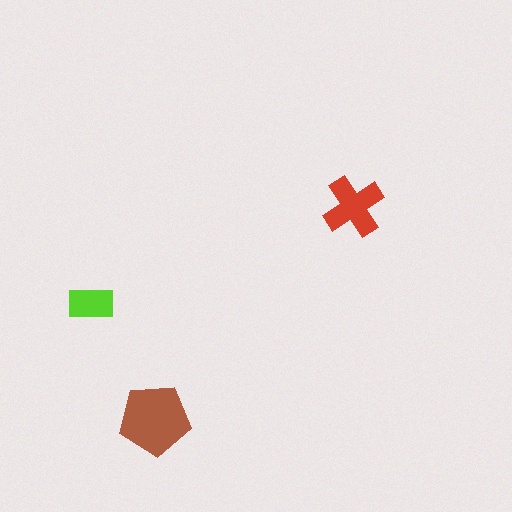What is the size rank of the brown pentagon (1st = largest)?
1st.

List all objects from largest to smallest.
The brown pentagon, the red cross, the lime rectangle.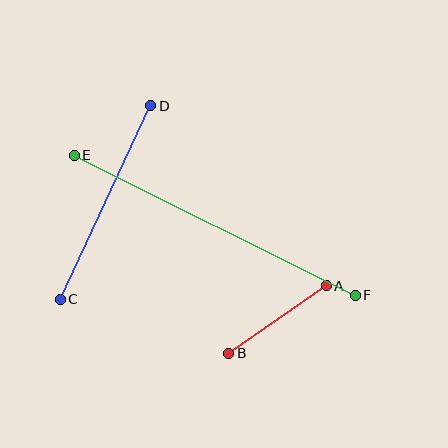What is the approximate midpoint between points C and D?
The midpoint is at approximately (105, 202) pixels.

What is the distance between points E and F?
The distance is approximately 314 pixels.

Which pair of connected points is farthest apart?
Points E and F are farthest apart.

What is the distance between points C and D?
The distance is approximately 214 pixels.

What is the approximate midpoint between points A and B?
The midpoint is at approximately (277, 320) pixels.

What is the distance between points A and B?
The distance is approximately 118 pixels.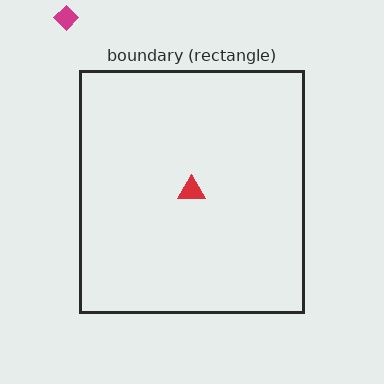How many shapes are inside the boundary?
1 inside, 1 outside.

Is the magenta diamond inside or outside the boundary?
Outside.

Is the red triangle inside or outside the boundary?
Inside.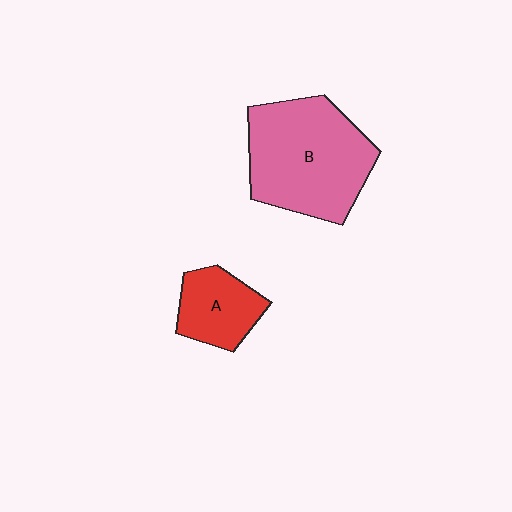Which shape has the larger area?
Shape B (pink).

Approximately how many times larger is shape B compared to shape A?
Approximately 2.3 times.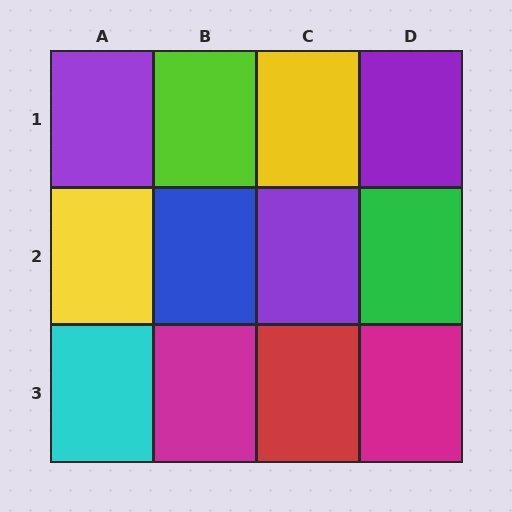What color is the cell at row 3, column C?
Red.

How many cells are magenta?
2 cells are magenta.